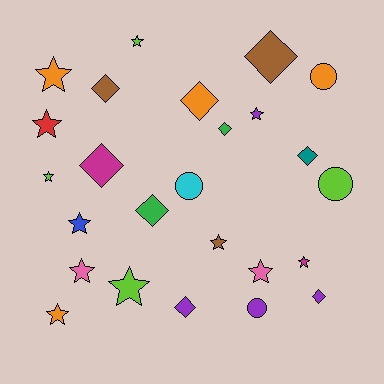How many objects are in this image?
There are 25 objects.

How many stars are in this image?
There are 12 stars.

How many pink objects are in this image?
There are 2 pink objects.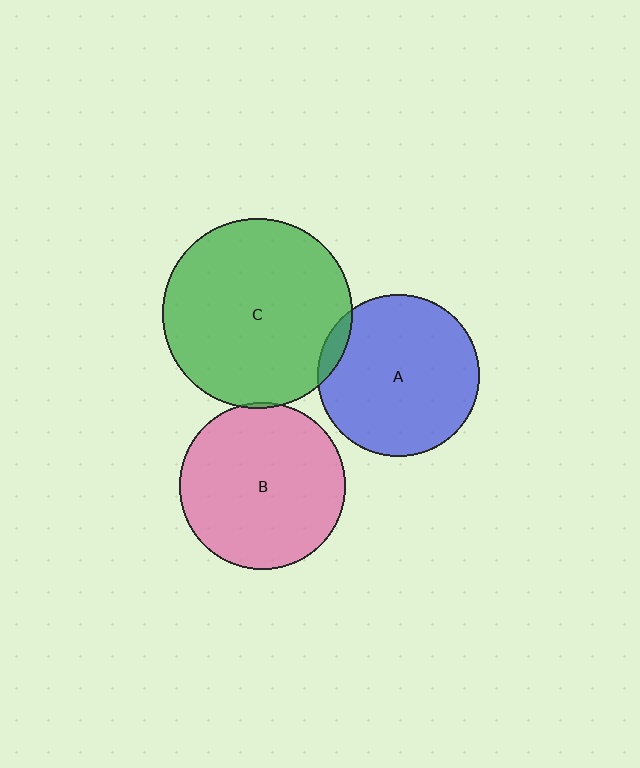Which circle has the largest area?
Circle C (green).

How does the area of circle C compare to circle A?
Approximately 1.4 times.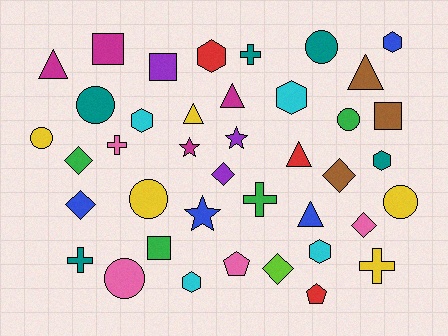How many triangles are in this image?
There are 6 triangles.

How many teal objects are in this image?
There are 5 teal objects.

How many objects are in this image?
There are 40 objects.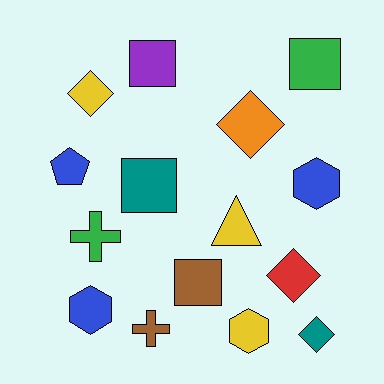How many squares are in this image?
There are 4 squares.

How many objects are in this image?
There are 15 objects.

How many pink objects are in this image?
There are no pink objects.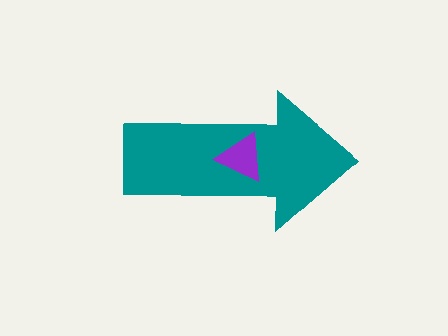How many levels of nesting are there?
2.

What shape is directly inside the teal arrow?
The purple triangle.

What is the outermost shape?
The teal arrow.